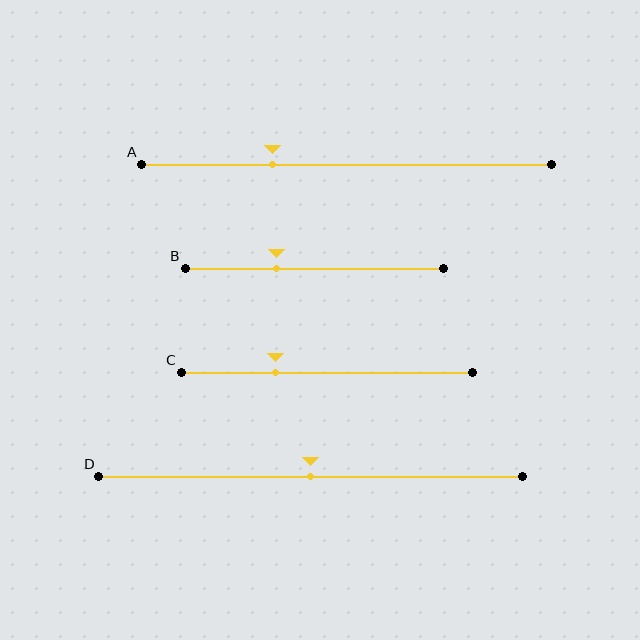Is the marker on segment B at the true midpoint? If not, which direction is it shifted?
No, the marker on segment B is shifted to the left by about 15% of the segment length.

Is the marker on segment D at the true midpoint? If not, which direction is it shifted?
Yes, the marker on segment D is at the true midpoint.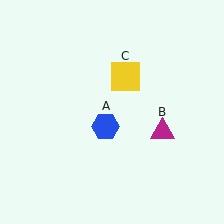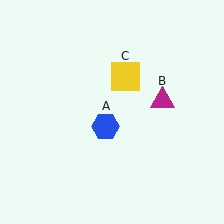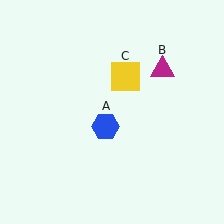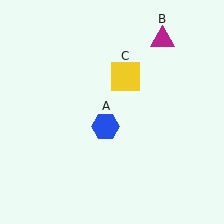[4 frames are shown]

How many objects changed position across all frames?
1 object changed position: magenta triangle (object B).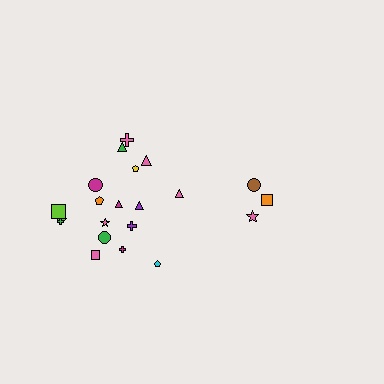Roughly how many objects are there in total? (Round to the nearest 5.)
Roughly 20 objects in total.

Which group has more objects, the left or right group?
The left group.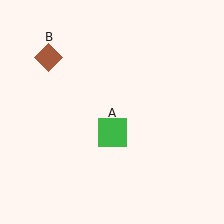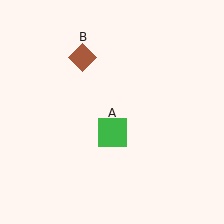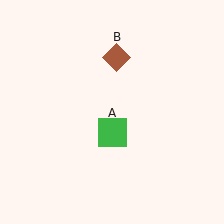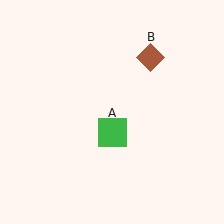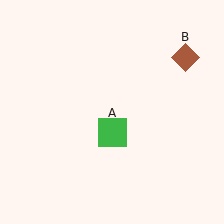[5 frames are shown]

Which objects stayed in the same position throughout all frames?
Green square (object A) remained stationary.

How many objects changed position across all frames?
1 object changed position: brown diamond (object B).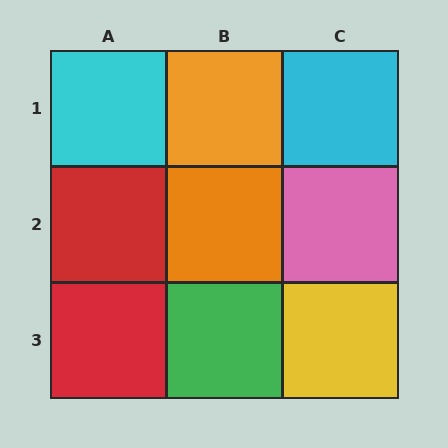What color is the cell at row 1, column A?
Cyan.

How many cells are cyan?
2 cells are cyan.